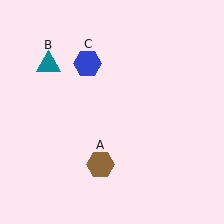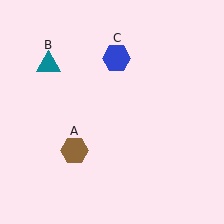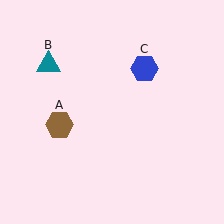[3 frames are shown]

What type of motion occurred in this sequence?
The brown hexagon (object A), blue hexagon (object C) rotated clockwise around the center of the scene.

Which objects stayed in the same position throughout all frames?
Teal triangle (object B) remained stationary.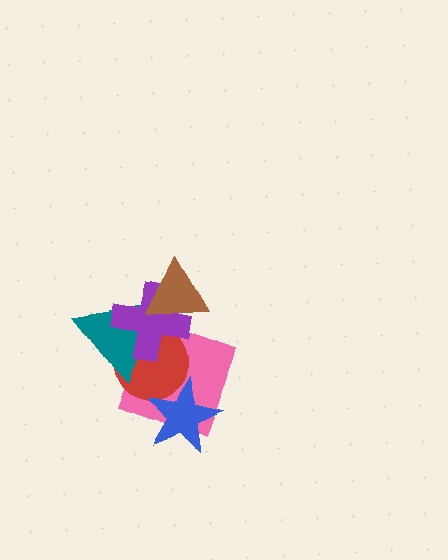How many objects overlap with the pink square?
4 objects overlap with the pink square.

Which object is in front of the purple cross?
The brown triangle is in front of the purple cross.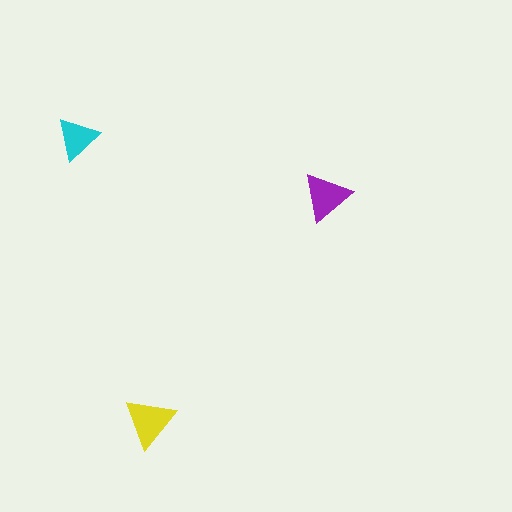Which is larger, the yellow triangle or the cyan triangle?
The yellow one.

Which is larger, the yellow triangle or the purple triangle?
The yellow one.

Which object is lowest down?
The yellow triangle is bottommost.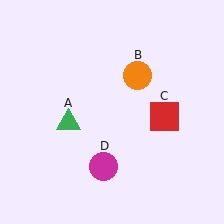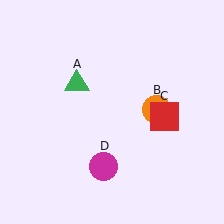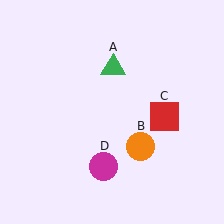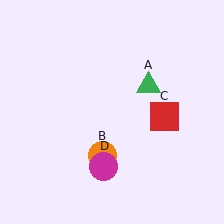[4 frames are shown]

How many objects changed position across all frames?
2 objects changed position: green triangle (object A), orange circle (object B).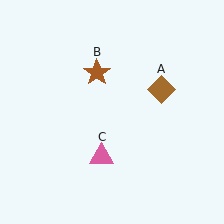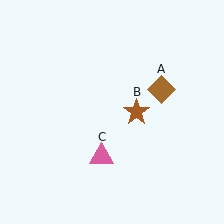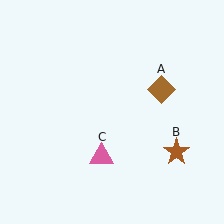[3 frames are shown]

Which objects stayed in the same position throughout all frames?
Brown diamond (object A) and pink triangle (object C) remained stationary.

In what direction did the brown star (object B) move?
The brown star (object B) moved down and to the right.